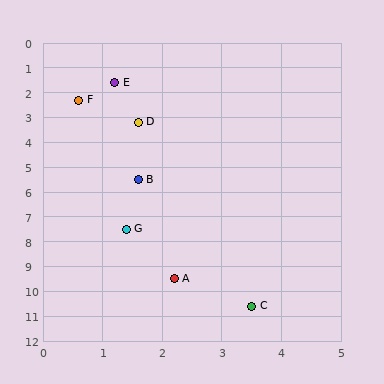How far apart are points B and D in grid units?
Points B and D are about 2.3 grid units apart.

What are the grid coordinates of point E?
Point E is at approximately (1.2, 1.6).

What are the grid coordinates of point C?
Point C is at approximately (3.5, 10.6).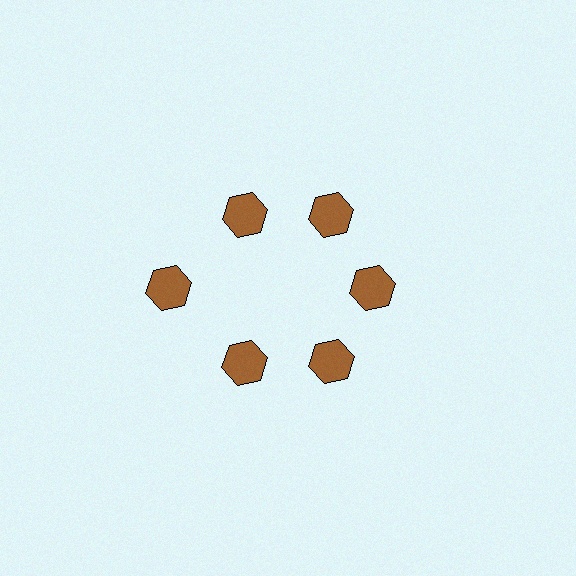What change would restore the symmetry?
The symmetry would be restored by moving it inward, back onto the ring so that all 6 hexagons sit at equal angles and equal distance from the center.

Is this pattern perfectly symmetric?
No. The 6 brown hexagons are arranged in a ring, but one element near the 9 o'clock position is pushed outward from the center, breaking the 6-fold rotational symmetry.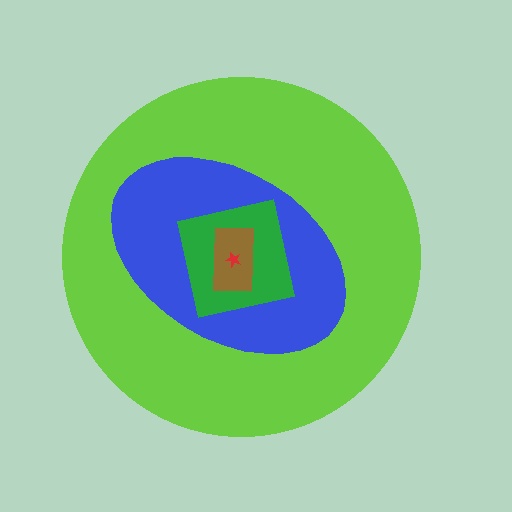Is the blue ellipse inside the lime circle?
Yes.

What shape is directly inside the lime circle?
The blue ellipse.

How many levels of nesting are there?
5.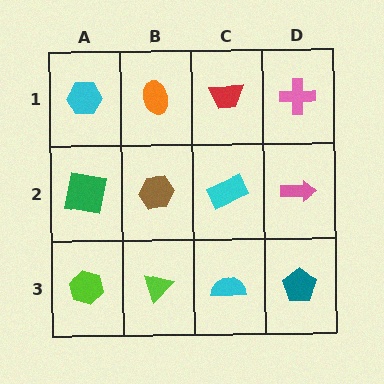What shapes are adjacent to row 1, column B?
A brown hexagon (row 2, column B), a cyan hexagon (row 1, column A), a red trapezoid (row 1, column C).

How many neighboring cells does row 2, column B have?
4.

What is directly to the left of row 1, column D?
A red trapezoid.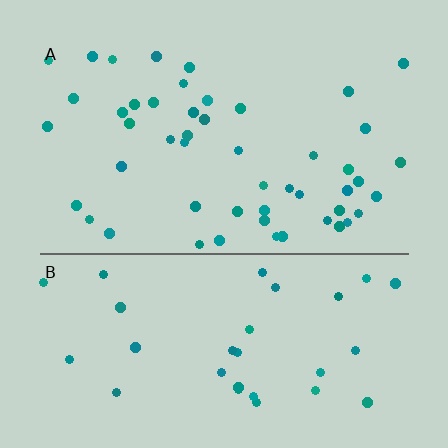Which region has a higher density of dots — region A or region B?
A (the top).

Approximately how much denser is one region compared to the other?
Approximately 1.5× — region A over region B.